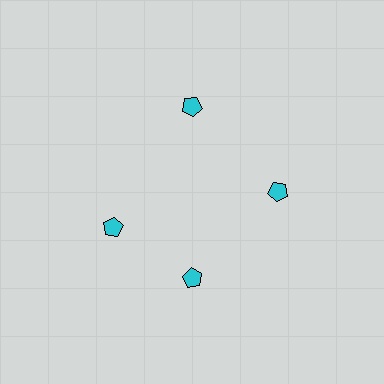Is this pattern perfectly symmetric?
No. The 4 cyan pentagons are arranged in a ring, but one element near the 9 o'clock position is rotated out of alignment along the ring, breaking the 4-fold rotational symmetry.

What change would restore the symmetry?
The symmetry would be restored by rotating it back into even spacing with its neighbors so that all 4 pentagons sit at equal angles and equal distance from the center.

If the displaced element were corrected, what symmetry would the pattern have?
It would have 4-fold rotational symmetry — the pattern would map onto itself every 90 degrees.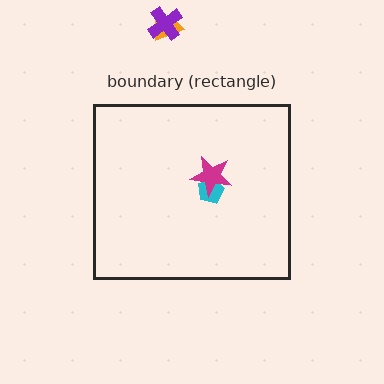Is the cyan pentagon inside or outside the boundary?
Inside.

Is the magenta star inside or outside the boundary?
Inside.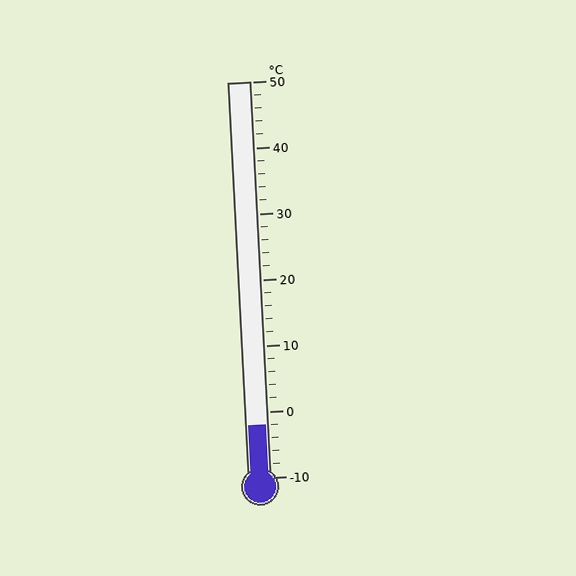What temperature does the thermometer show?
The thermometer shows approximately -2°C.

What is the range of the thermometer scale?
The thermometer scale ranges from -10°C to 50°C.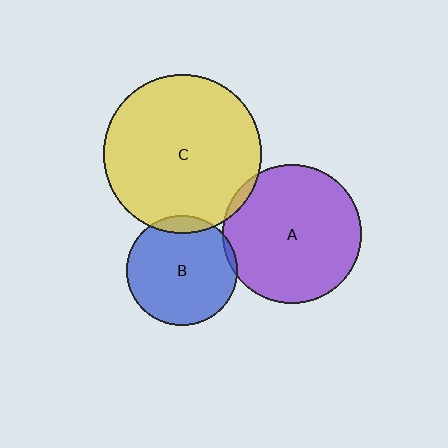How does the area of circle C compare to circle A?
Approximately 1.3 times.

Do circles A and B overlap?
Yes.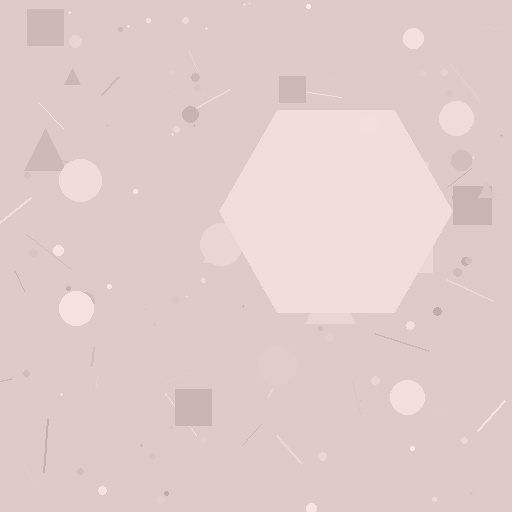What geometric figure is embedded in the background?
A hexagon is embedded in the background.